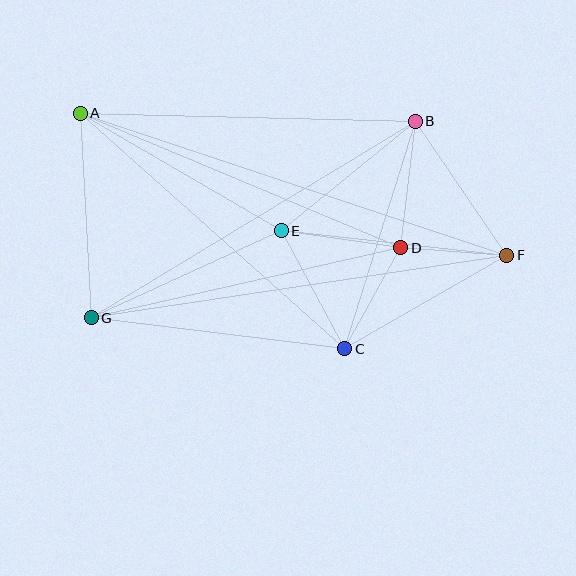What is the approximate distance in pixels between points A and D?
The distance between A and D is approximately 347 pixels.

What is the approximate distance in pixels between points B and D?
The distance between B and D is approximately 128 pixels.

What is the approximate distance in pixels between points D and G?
The distance between D and G is approximately 317 pixels.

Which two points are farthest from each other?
Points A and F are farthest from each other.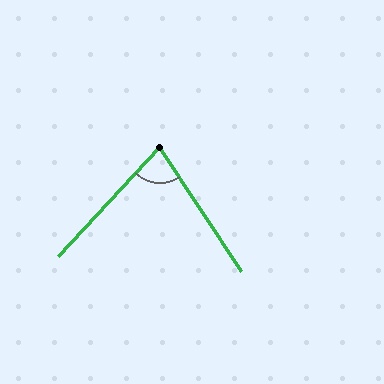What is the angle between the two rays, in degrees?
Approximately 76 degrees.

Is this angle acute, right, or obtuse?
It is acute.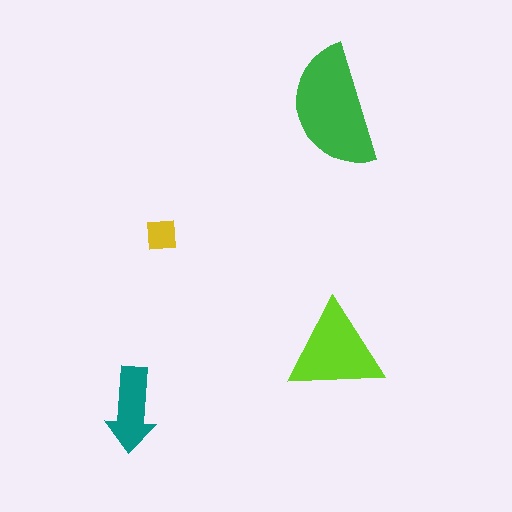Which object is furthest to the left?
The teal arrow is leftmost.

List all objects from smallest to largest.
The yellow square, the teal arrow, the lime triangle, the green semicircle.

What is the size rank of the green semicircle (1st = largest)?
1st.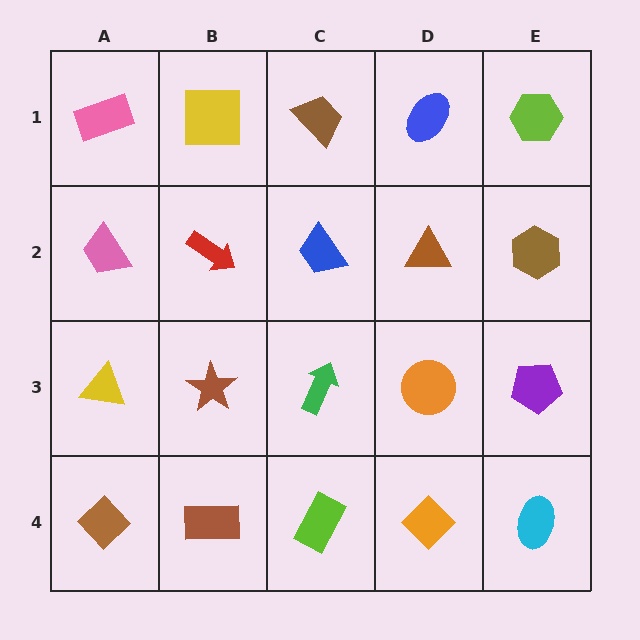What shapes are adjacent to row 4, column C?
A green arrow (row 3, column C), a brown rectangle (row 4, column B), an orange diamond (row 4, column D).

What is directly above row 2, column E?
A lime hexagon.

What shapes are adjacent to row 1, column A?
A pink trapezoid (row 2, column A), a yellow square (row 1, column B).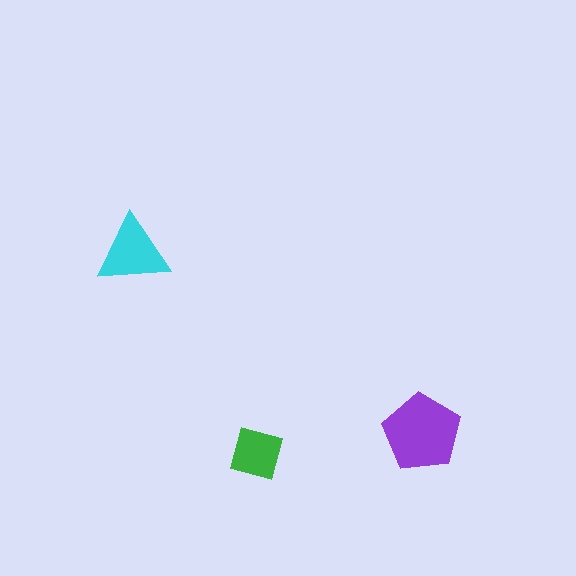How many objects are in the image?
There are 3 objects in the image.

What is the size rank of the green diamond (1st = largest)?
3rd.